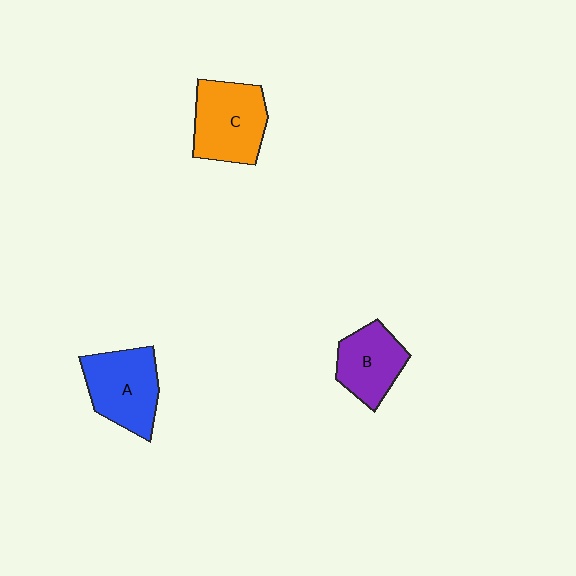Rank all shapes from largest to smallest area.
From largest to smallest: C (orange), A (blue), B (purple).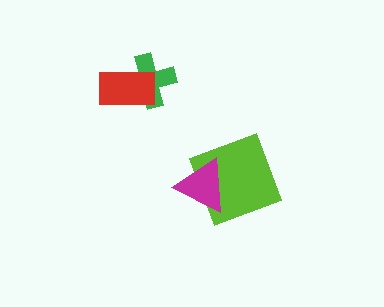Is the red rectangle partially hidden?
No, no other shape covers it.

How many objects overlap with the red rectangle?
1 object overlaps with the red rectangle.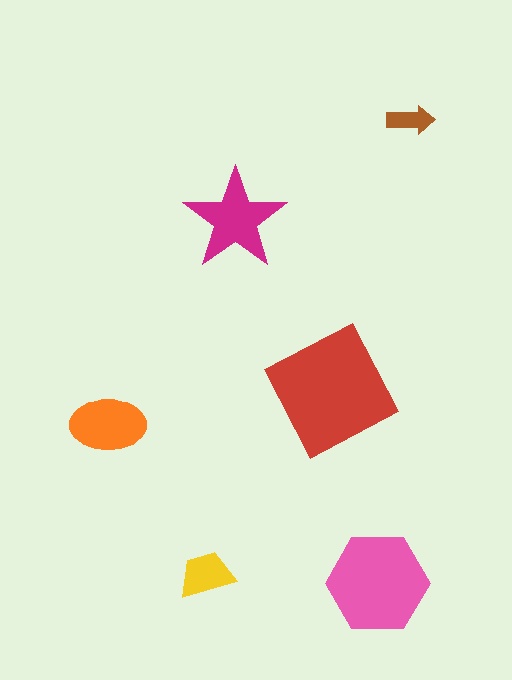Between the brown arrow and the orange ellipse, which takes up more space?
The orange ellipse.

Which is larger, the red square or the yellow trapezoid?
The red square.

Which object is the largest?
The red square.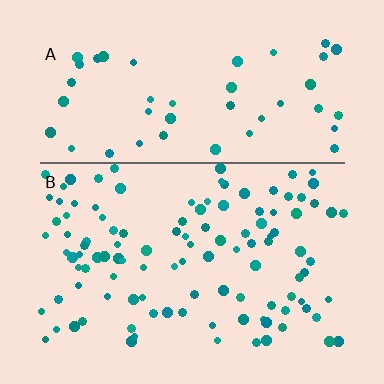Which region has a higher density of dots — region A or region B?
B (the bottom).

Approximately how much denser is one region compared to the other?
Approximately 2.3× — region B over region A.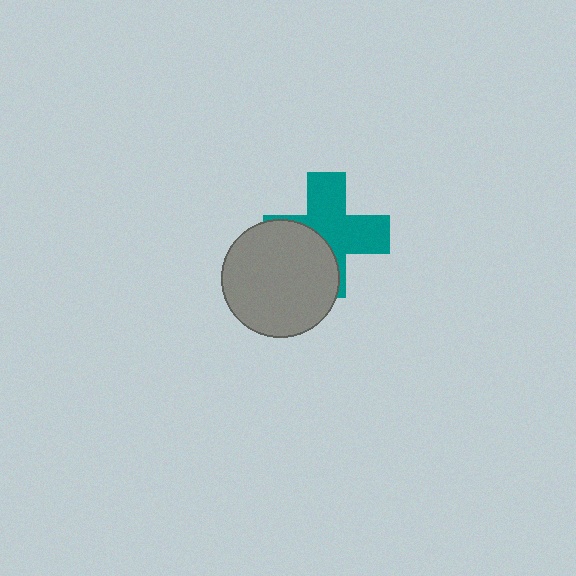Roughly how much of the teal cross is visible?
About half of it is visible (roughly 60%).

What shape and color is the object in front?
The object in front is a gray circle.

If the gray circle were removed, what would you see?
You would see the complete teal cross.